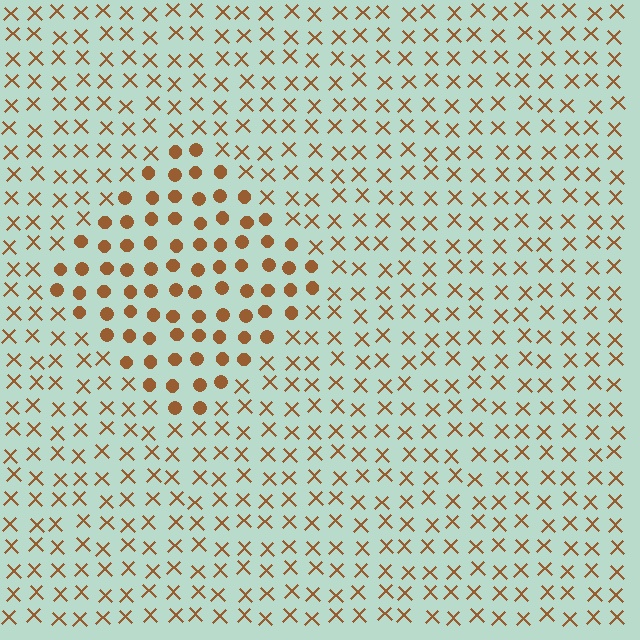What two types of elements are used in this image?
The image uses circles inside the diamond region and X marks outside it.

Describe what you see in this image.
The image is filled with small brown elements arranged in a uniform grid. A diamond-shaped region contains circles, while the surrounding area contains X marks. The boundary is defined purely by the change in element shape.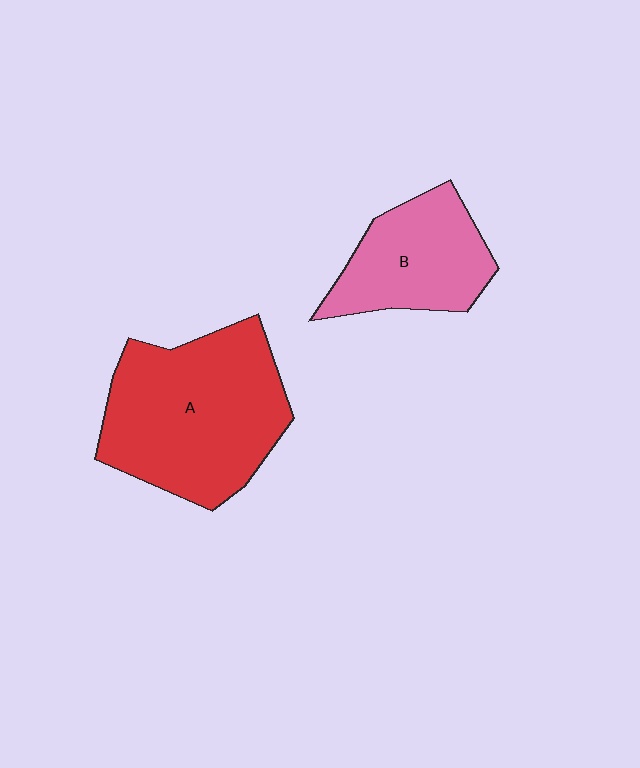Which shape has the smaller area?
Shape B (pink).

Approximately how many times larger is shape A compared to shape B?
Approximately 1.7 times.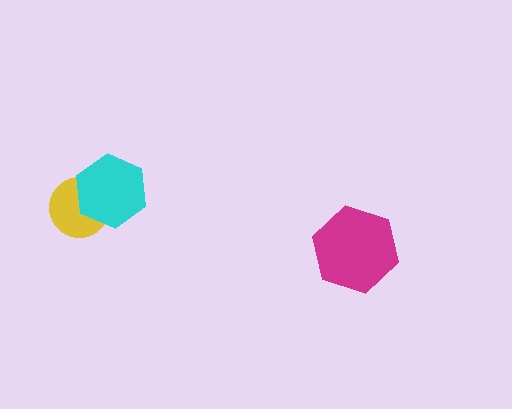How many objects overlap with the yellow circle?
1 object overlaps with the yellow circle.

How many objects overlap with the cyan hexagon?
1 object overlaps with the cyan hexagon.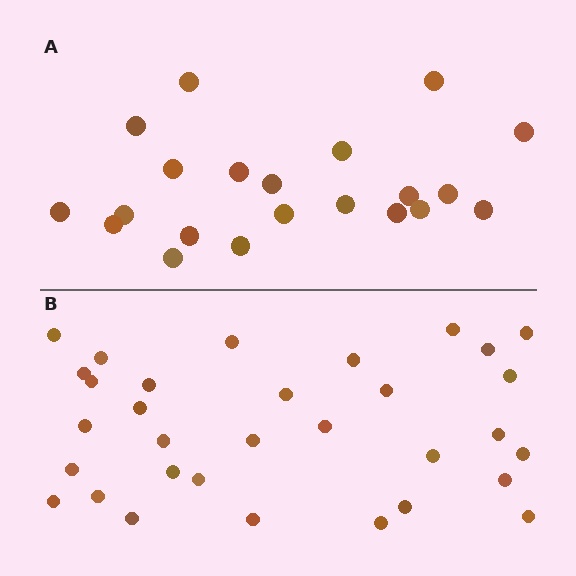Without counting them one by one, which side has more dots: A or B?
Region B (the bottom region) has more dots.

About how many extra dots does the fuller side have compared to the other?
Region B has roughly 12 or so more dots than region A.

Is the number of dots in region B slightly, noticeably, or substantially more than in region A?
Region B has substantially more. The ratio is roughly 1.5 to 1.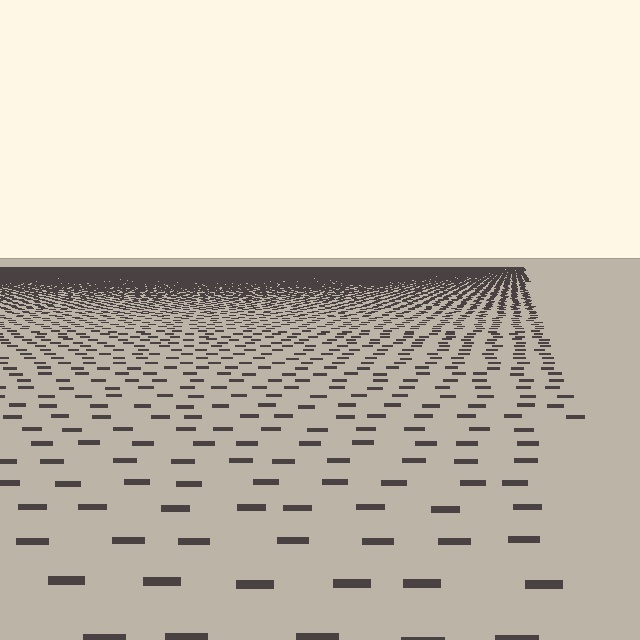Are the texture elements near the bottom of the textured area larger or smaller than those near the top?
Larger. Near the bottom, elements are closer to the viewer and appear at a bigger on-screen size.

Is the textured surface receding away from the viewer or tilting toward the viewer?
The surface is receding away from the viewer. Texture elements get smaller and denser toward the top.